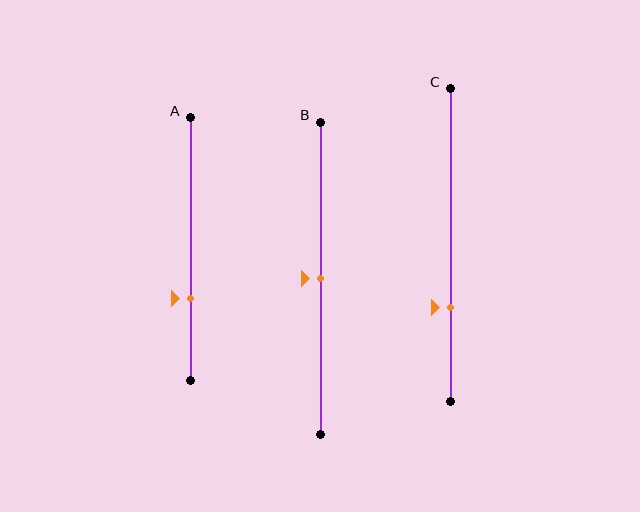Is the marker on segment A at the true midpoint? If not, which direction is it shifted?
No, the marker on segment A is shifted downward by about 19% of the segment length.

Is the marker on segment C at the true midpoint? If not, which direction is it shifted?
No, the marker on segment C is shifted downward by about 20% of the segment length.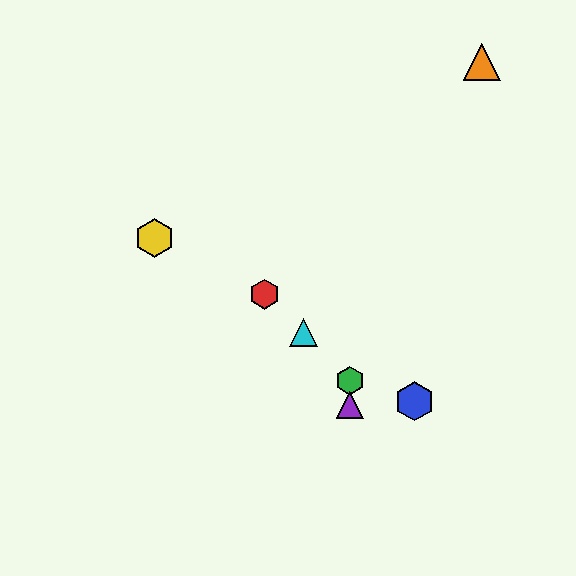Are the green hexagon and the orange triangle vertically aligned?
No, the green hexagon is at x≈350 and the orange triangle is at x≈482.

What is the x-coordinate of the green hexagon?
The green hexagon is at x≈350.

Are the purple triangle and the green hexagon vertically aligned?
Yes, both are at x≈350.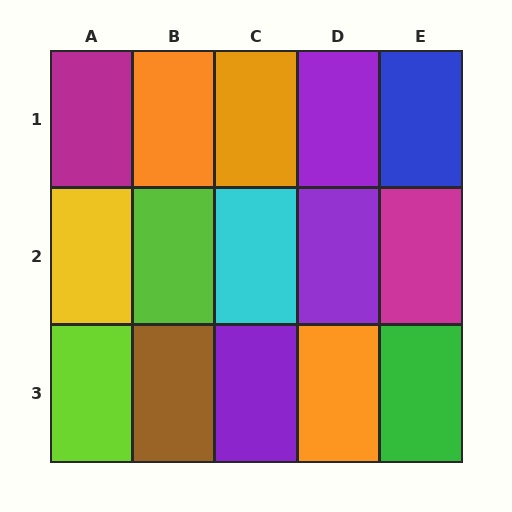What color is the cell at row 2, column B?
Lime.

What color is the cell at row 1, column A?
Magenta.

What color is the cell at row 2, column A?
Yellow.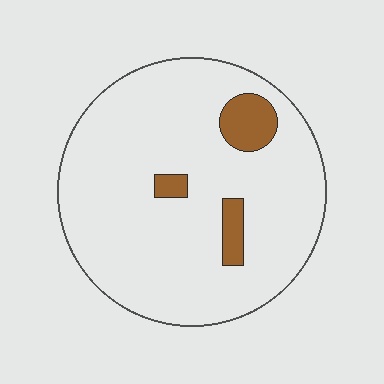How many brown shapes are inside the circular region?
3.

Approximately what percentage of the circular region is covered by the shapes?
Approximately 10%.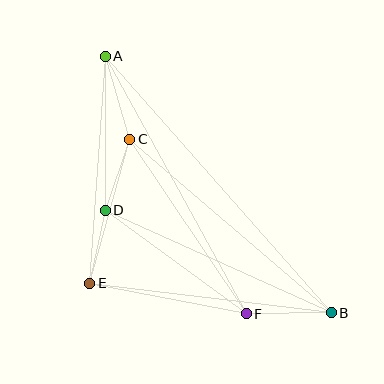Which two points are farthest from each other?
Points A and B are farthest from each other.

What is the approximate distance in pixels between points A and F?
The distance between A and F is approximately 294 pixels.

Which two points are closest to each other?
Points D and E are closest to each other.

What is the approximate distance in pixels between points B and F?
The distance between B and F is approximately 85 pixels.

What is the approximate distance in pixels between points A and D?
The distance between A and D is approximately 154 pixels.